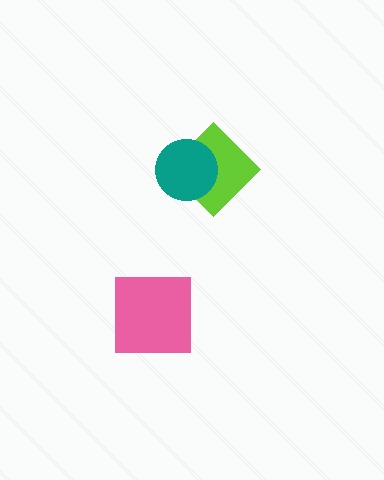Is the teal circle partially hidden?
No, no other shape covers it.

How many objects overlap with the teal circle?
1 object overlaps with the teal circle.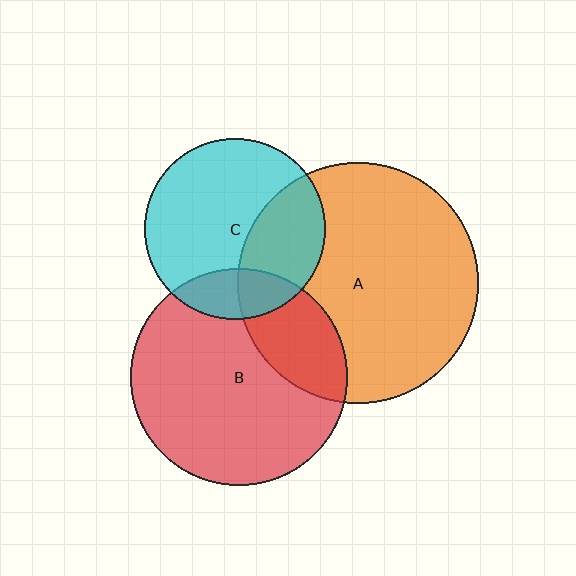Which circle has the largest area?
Circle A (orange).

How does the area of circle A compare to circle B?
Approximately 1.2 times.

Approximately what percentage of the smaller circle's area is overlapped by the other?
Approximately 35%.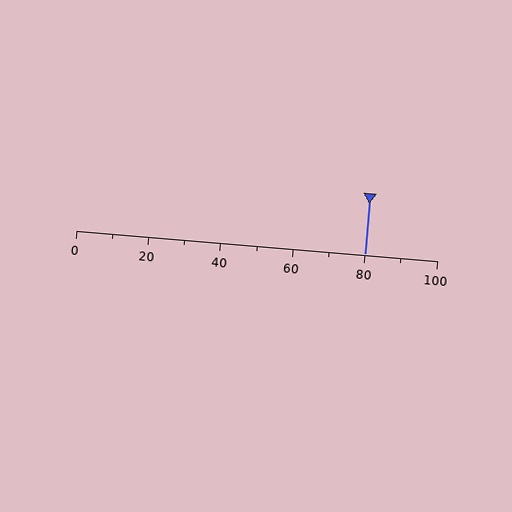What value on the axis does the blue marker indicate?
The marker indicates approximately 80.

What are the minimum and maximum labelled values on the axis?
The axis runs from 0 to 100.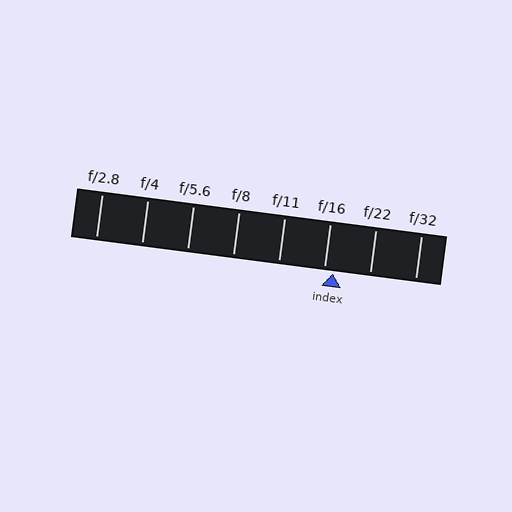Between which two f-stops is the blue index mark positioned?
The index mark is between f/16 and f/22.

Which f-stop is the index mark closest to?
The index mark is closest to f/16.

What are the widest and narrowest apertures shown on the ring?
The widest aperture shown is f/2.8 and the narrowest is f/32.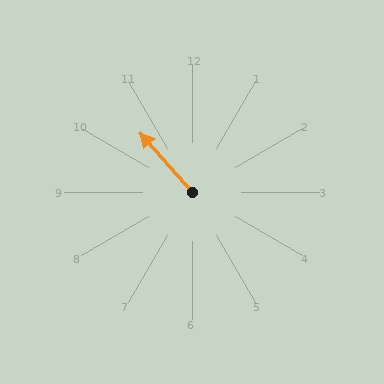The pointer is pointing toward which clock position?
Roughly 11 o'clock.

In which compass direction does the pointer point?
Northwest.